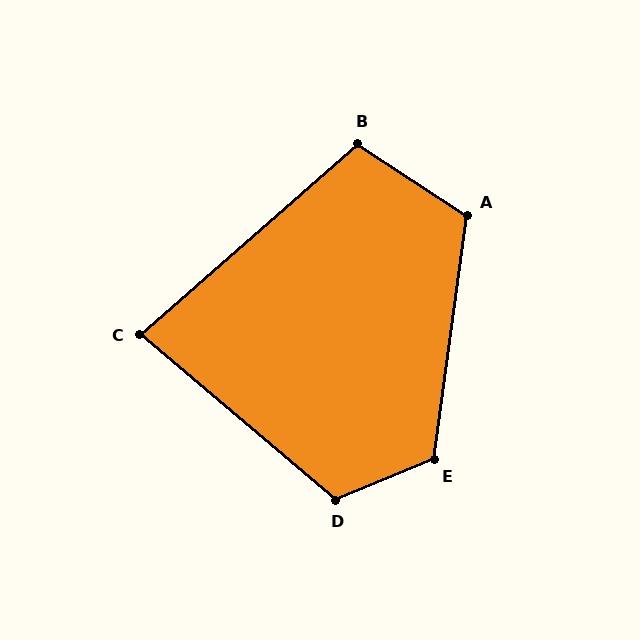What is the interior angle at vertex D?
Approximately 118 degrees (obtuse).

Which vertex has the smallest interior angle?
C, at approximately 82 degrees.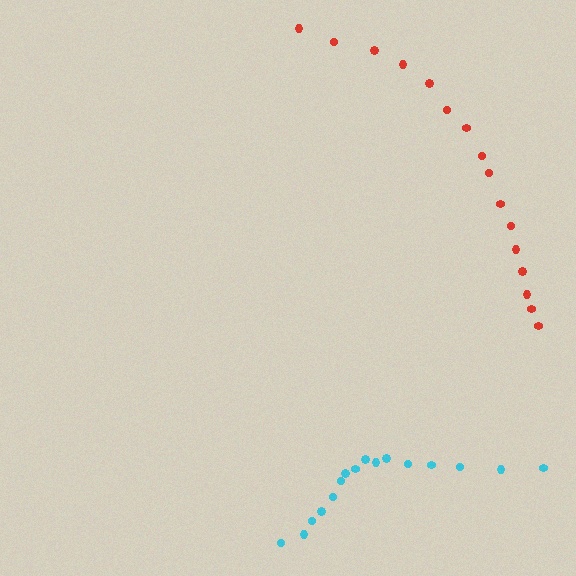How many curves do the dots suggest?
There are 2 distinct paths.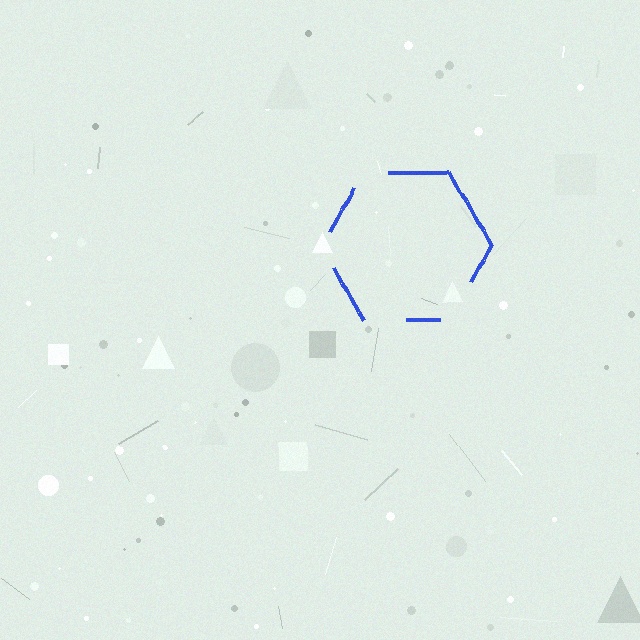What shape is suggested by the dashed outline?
The dashed outline suggests a hexagon.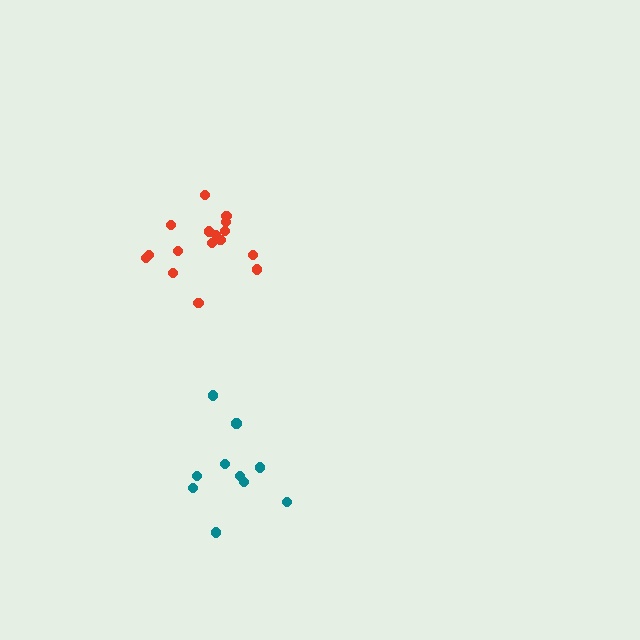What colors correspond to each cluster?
The clusters are colored: red, teal.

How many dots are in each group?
Group 1: 16 dots, Group 2: 10 dots (26 total).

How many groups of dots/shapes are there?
There are 2 groups.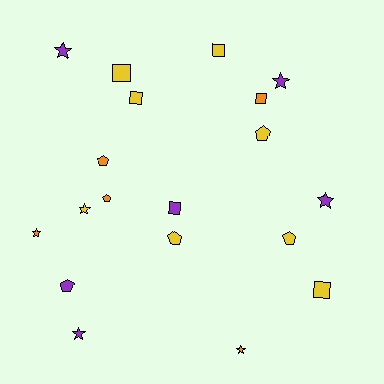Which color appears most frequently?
Yellow, with 8 objects.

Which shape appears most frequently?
Star, with 7 objects.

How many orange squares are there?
There is 1 orange square.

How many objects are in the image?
There are 19 objects.